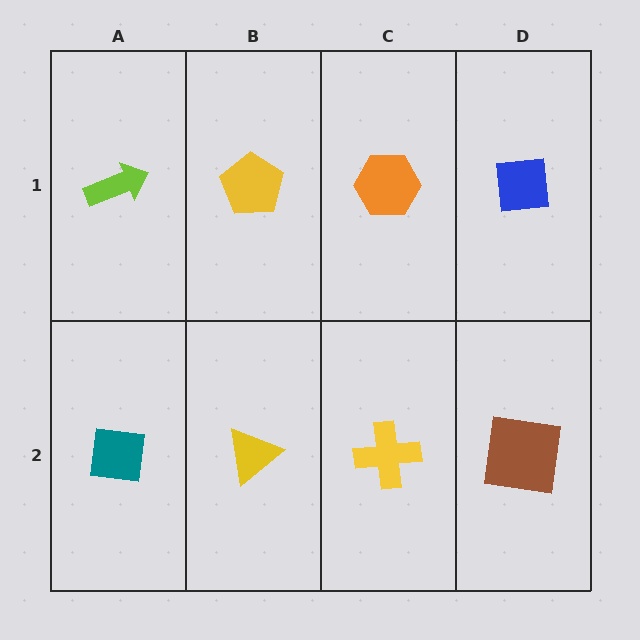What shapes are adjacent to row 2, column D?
A blue square (row 1, column D), a yellow cross (row 2, column C).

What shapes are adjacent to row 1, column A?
A teal square (row 2, column A), a yellow pentagon (row 1, column B).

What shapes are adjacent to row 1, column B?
A yellow triangle (row 2, column B), a lime arrow (row 1, column A), an orange hexagon (row 1, column C).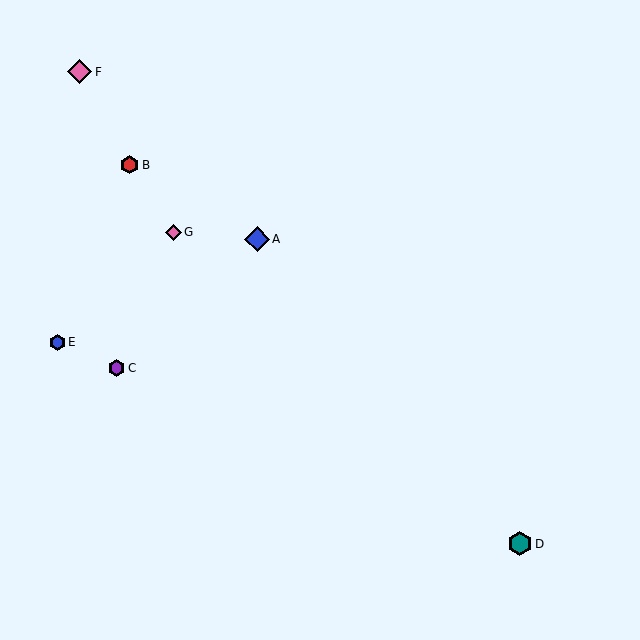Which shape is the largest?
The blue diamond (labeled A) is the largest.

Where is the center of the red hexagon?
The center of the red hexagon is at (130, 165).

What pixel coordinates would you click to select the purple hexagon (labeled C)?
Click at (116, 368) to select the purple hexagon C.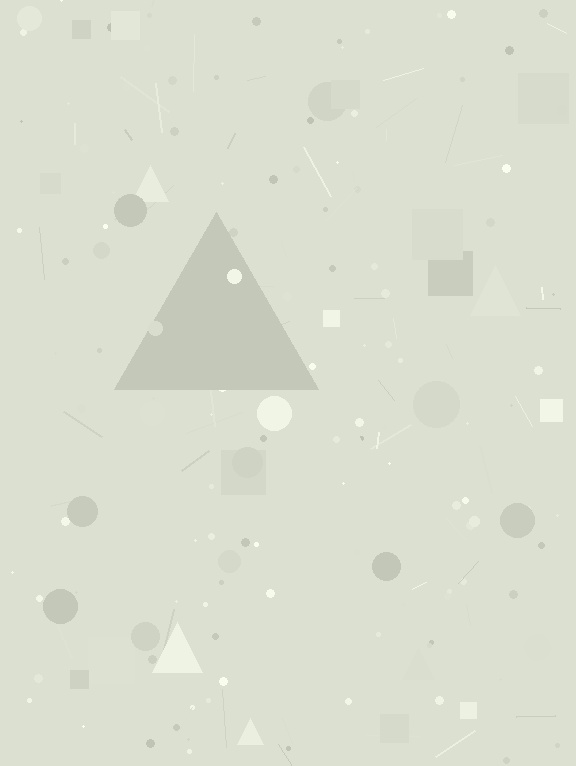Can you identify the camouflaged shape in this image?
The camouflaged shape is a triangle.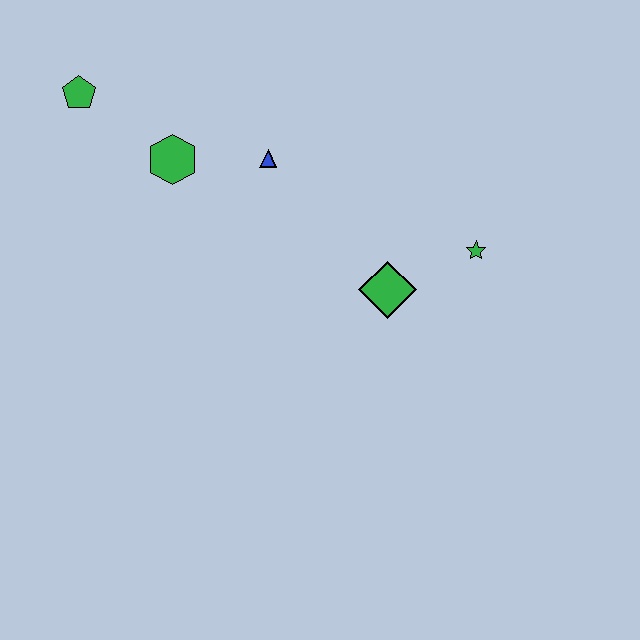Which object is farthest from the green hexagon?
The green star is farthest from the green hexagon.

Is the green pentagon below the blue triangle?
No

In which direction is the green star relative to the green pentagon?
The green star is to the right of the green pentagon.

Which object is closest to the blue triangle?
The green hexagon is closest to the blue triangle.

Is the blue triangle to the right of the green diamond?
No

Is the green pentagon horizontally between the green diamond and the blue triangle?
No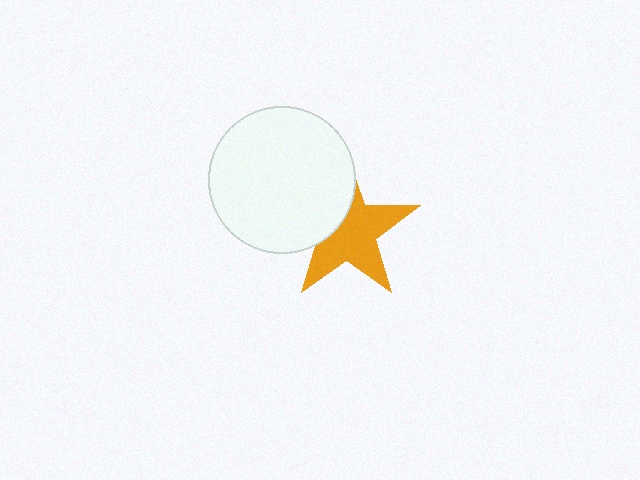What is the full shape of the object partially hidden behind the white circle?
The partially hidden object is an orange star.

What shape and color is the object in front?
The object in front is a white circle.